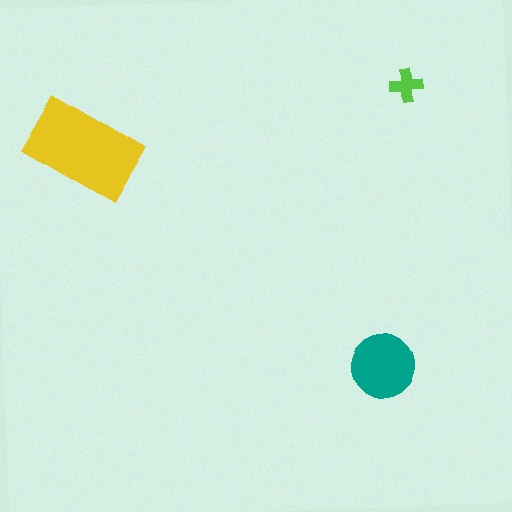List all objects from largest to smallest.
The yellow rectangle, the teal circle, the lime cross.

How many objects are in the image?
There are 3 objects in the image.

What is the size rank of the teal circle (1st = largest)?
2nd.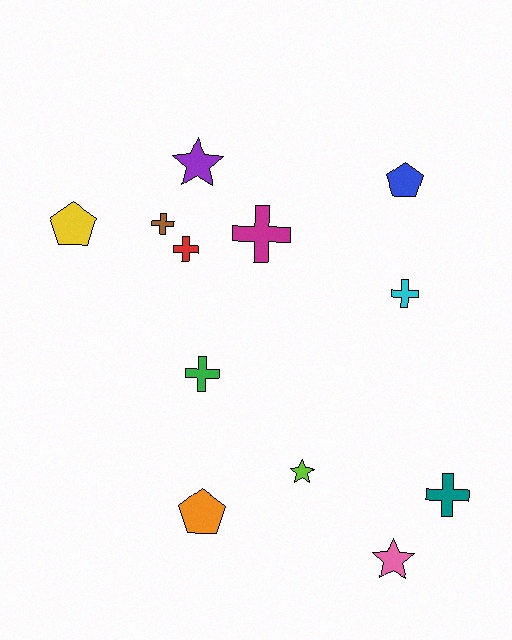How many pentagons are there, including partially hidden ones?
There are 3 pentagons.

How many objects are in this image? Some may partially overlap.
There are 12 objects.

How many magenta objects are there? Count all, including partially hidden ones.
There is 1 magenta object.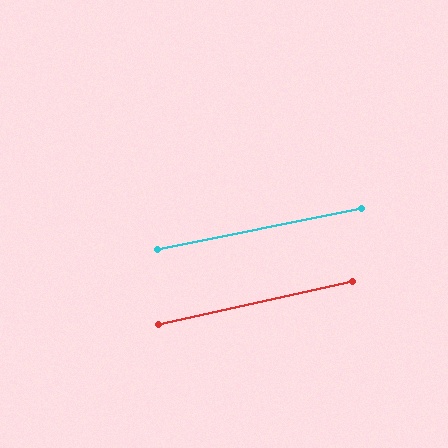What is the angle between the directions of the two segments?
Approximately 1 degree.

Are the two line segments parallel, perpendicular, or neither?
Parallel — their directions differ by only 1.2°.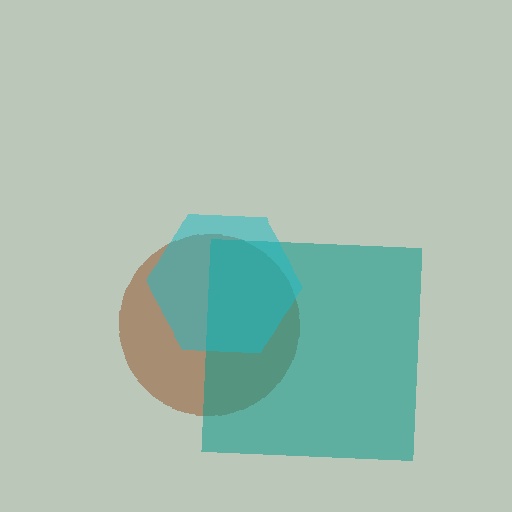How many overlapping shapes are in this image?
There are 3 overlapping shapes in the image.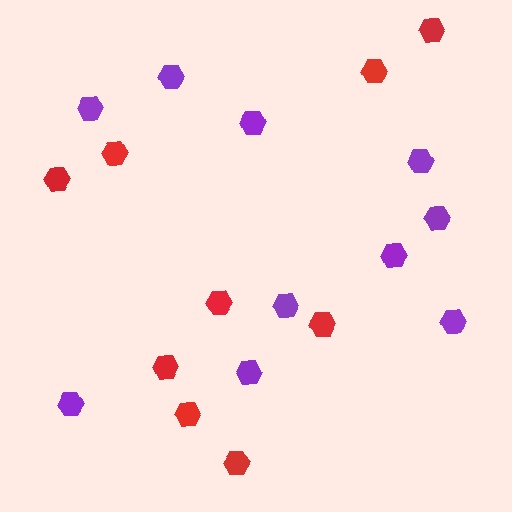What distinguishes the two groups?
There are 2 groups: one group of red hexagons (9) and one group of purple hexagons (10).